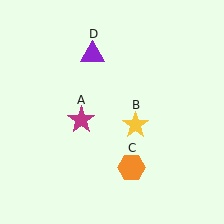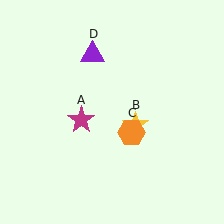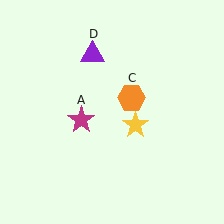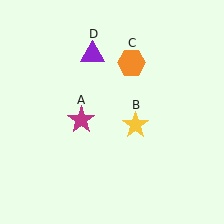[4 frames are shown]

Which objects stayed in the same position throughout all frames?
Magenta star (object A) and yellow star (object B) and purple triangle (object D) remained stationary.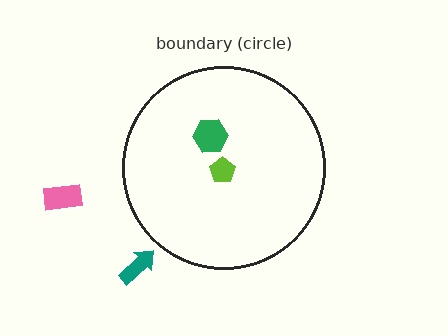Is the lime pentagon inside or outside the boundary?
Inside.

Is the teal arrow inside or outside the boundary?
Outside.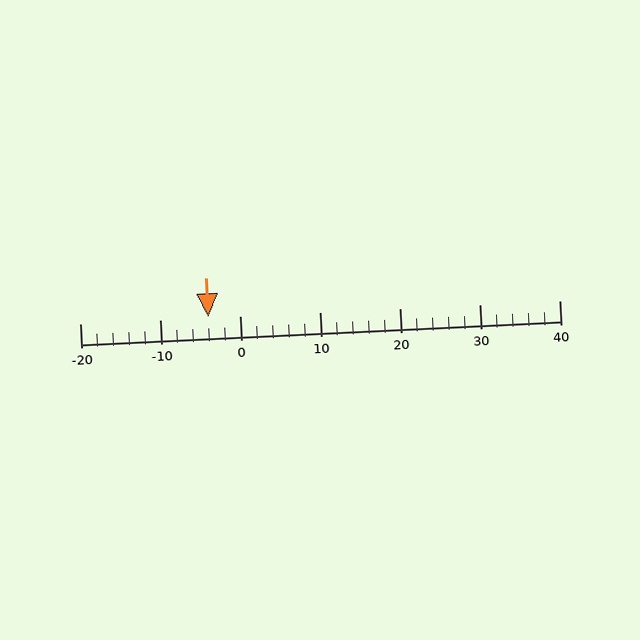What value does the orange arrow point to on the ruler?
The orange arrow points to approximately -4.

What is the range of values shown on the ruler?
The ruler shows values from -20 to 40.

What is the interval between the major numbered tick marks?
The major tick marks are spaced 10 units apart.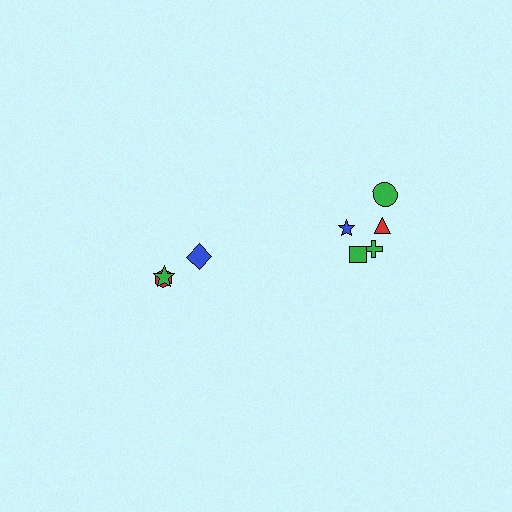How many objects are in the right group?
There are 5 objects.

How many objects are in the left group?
There are 3 objects.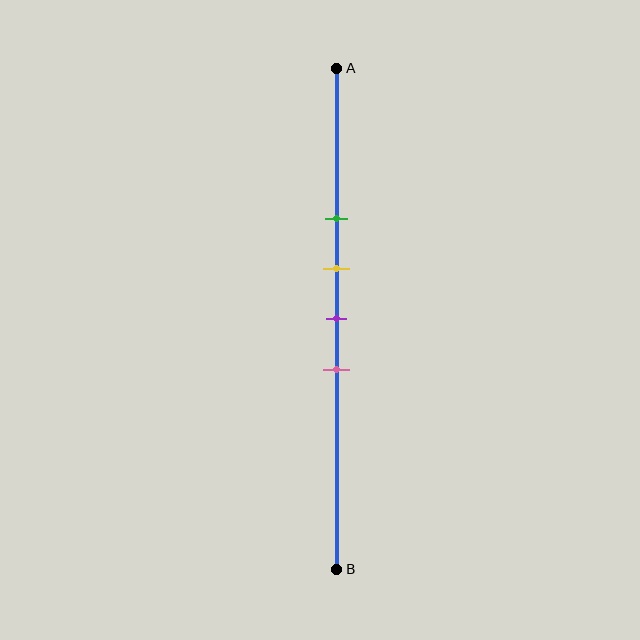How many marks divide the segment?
There are 4 marks dividing the segment.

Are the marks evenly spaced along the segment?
Yes, the marks are approximately evenly spaced.